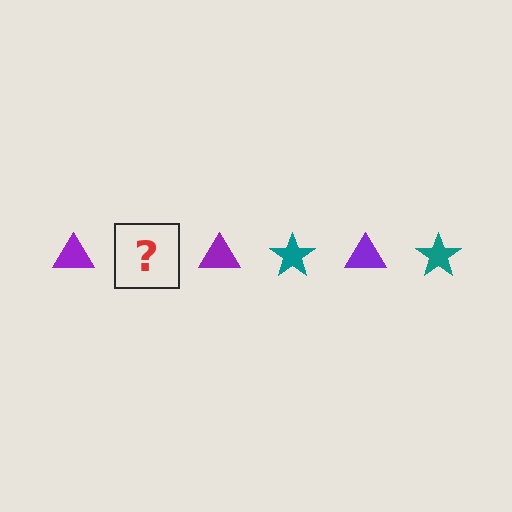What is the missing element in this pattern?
The missing element is a teal star.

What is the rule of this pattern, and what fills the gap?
The rule is that the pattern alternates between purple triangle and teal star. The gap should be filled with a teal star.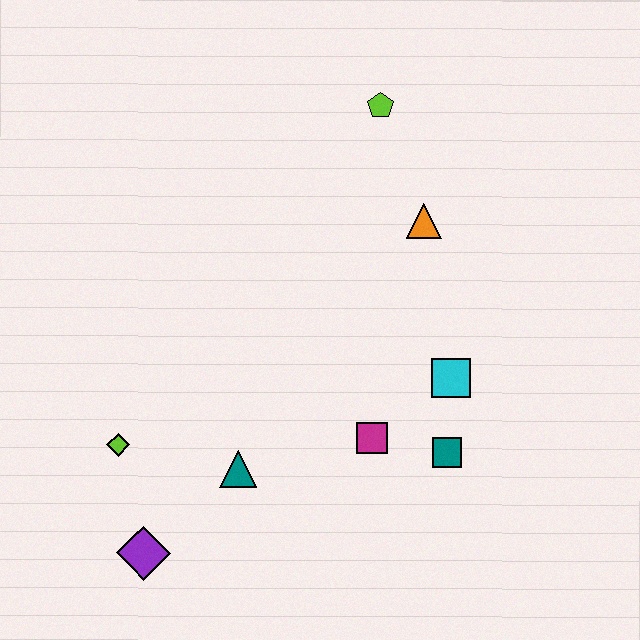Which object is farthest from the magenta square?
The lime pentagon is farthest from the magenta square.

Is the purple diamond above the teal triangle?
No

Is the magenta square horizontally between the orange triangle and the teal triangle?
Yes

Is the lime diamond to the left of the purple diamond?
Yes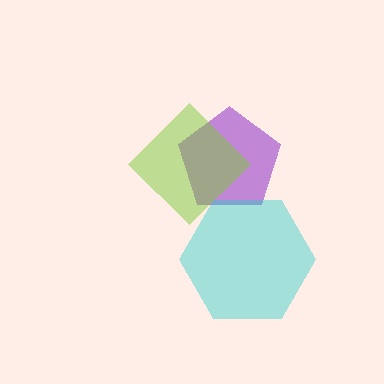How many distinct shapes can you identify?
There are 3 distinct shapes: a purple pentagon, a cyan hexagon, a lime diamond.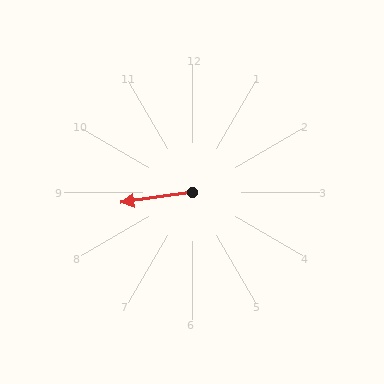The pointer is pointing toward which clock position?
Roughly 9 o'clock.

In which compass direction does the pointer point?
West.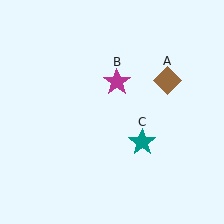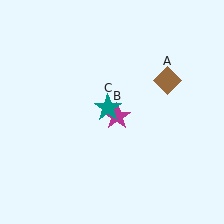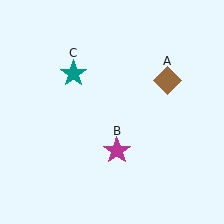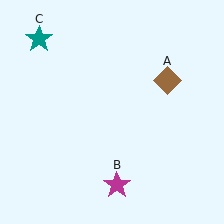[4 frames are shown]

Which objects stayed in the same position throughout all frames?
Brown diamond (object A) remained stationary.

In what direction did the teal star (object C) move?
The teal star (object C) moved up and to the left.